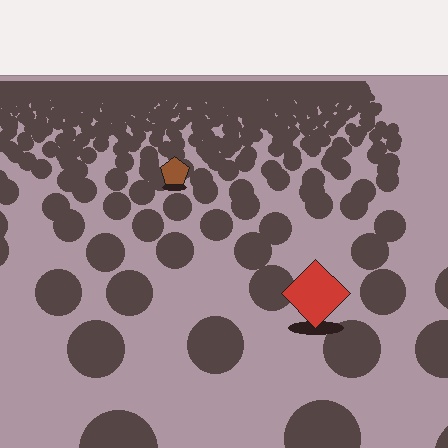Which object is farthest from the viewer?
The brown pentagon is farthest from the viewer. It appears smaller and the ground texture around it is denser.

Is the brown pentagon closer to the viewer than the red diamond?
No. The red diamond is closer — you can tell from the texture gradient: the ground texture is coarser near it.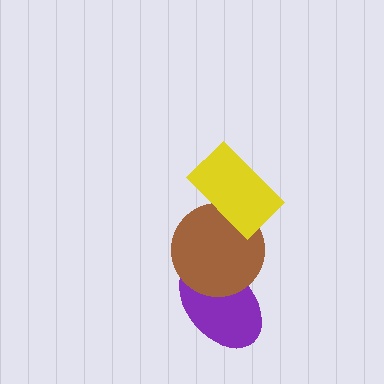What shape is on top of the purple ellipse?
The brown circle is on top of the purple ellipse.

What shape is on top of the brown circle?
The yellow rectangle is on top of the brown circle.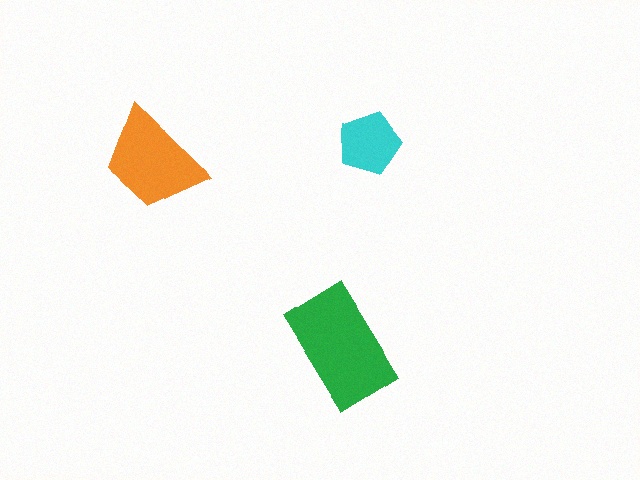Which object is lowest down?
The green rectangle is bottommost.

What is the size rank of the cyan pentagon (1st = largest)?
3rd.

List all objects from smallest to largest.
The cyan pentagon, the orange trapezoid, the green rectangle.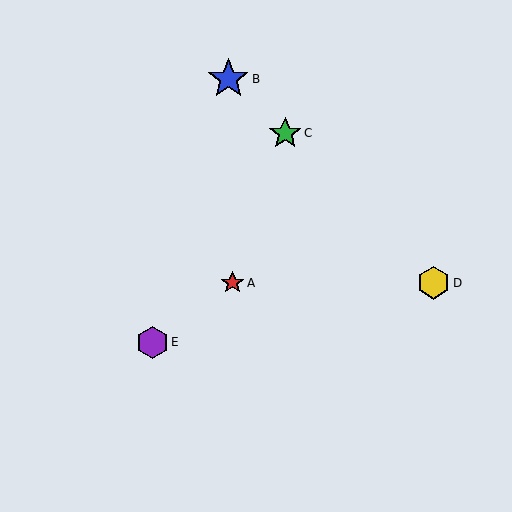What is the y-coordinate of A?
Object A is at y≈283.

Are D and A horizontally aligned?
Yes, both are at y≈283.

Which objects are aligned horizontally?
Objects A, D are aligned horizontally.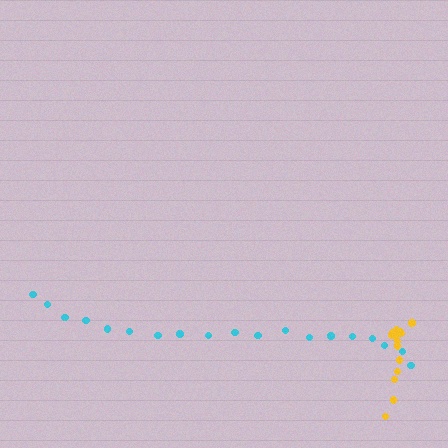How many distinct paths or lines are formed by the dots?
There are 2 distinct paths.